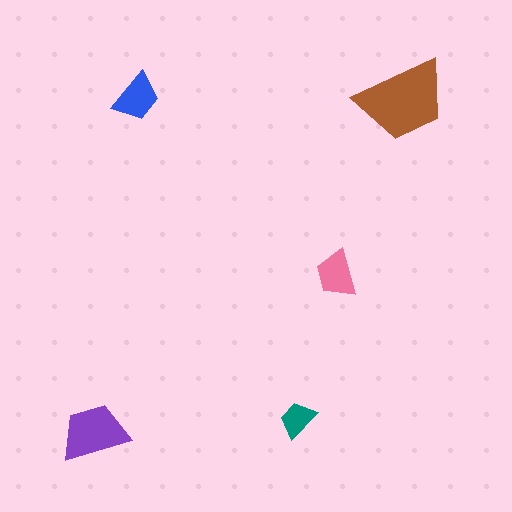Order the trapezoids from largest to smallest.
the brown one, the purple one, the blue one, the pink one, the teal one.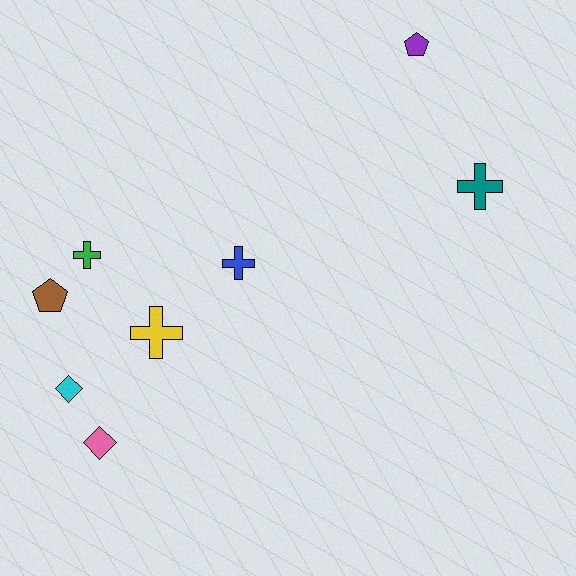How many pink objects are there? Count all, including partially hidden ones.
There is 1 pink object.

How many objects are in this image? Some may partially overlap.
There are 8 objects.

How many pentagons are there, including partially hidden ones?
There are 2 pentagons.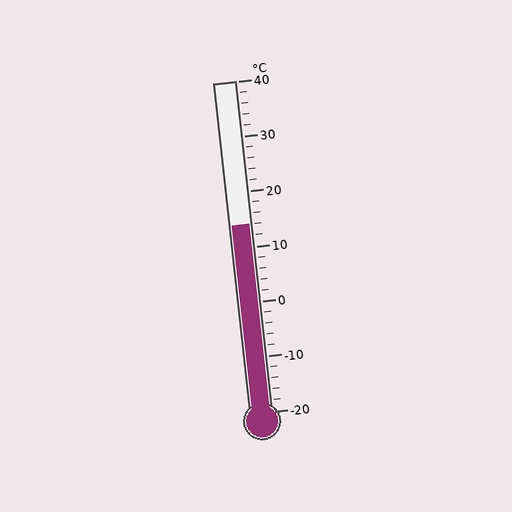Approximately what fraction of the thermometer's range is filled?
The thermometer is filled to approximately 55% of its range.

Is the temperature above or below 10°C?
The temperature is above 10°C.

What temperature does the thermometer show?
The thermometer shows approximately 14°C.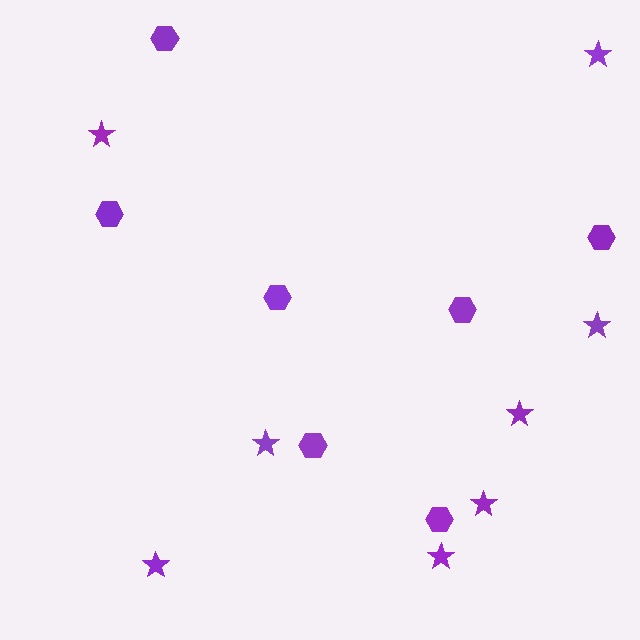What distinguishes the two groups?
There are 2 groups: one group of hexagons (7) and one group of stars (8).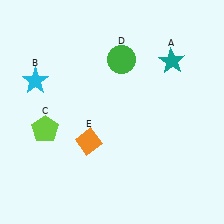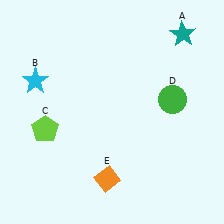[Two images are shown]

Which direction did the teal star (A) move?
The teal star (A) moved up.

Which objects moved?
The objects that moved are: the teal star (A), the green circle (D), the orange diamond (E).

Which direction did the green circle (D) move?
The green circle (D) moved right.